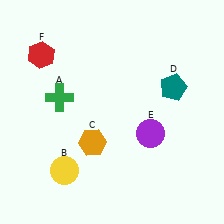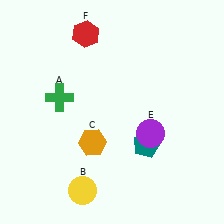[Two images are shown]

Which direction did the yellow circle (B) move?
The yellow circle (B) moved down.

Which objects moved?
The objects that moved are: the yellow circle (B), the teal pentagon (D), the red hexagon (F).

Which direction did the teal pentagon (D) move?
The teal pentagon (D) moved down.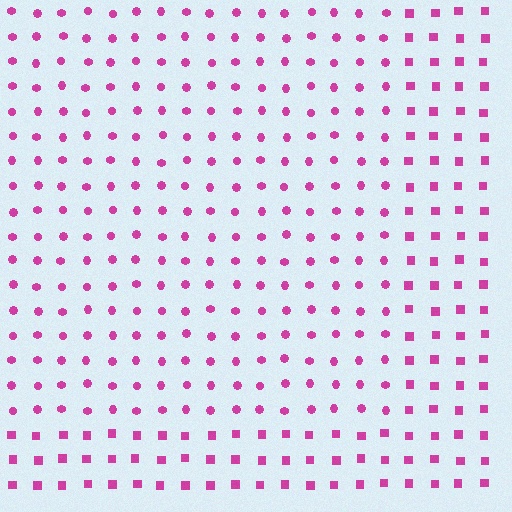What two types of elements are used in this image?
The image uses circles inside the rectangle region and squares outside it.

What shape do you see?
I see a rectangle.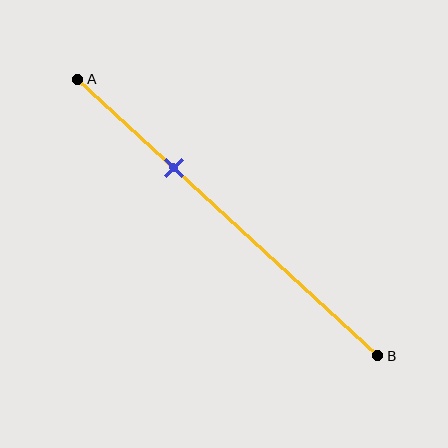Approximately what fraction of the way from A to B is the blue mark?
The blue mark is approximately 30% of the way from A to B.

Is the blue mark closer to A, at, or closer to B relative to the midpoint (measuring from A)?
The blue mark is closer to point A than the midpoint of segment AB.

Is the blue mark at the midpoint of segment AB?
No, the mark is at about 30% from A, not at the 50% midpoint.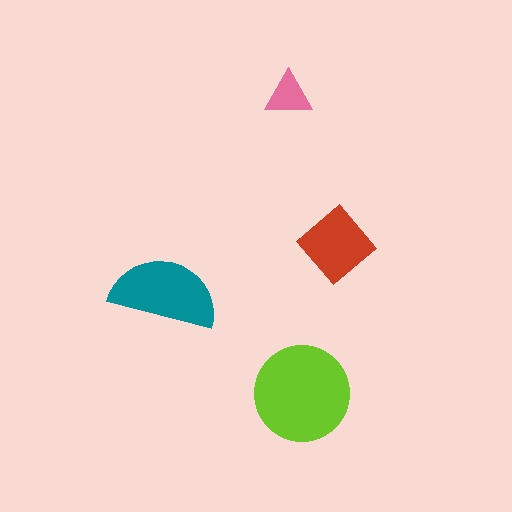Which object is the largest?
The lime circle.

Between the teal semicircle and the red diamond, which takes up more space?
The teal semicircle.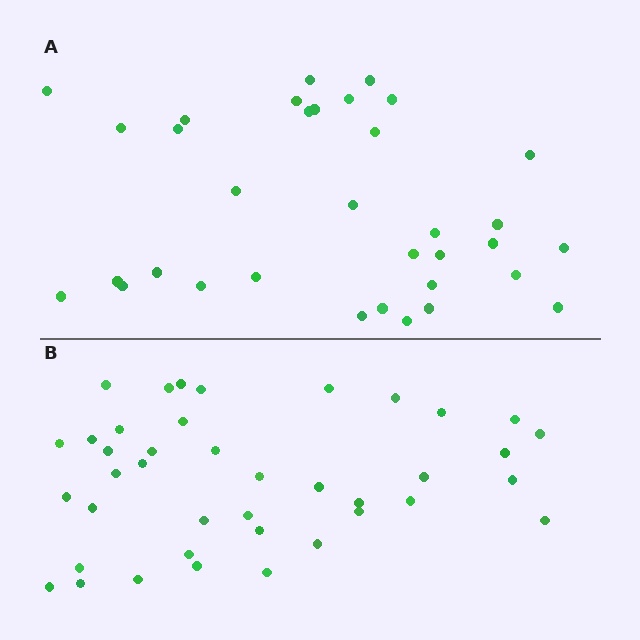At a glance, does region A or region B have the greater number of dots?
Region B (the bottom region) has more dots.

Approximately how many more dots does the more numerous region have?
Region B has about 6 more dots than region A.